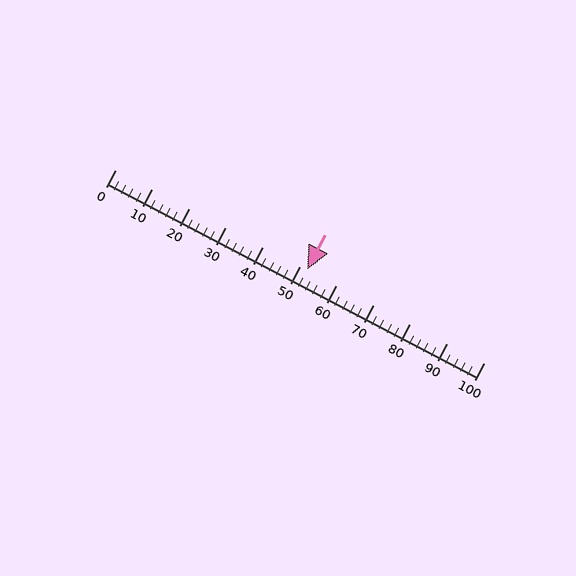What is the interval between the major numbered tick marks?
The major tick marks are spaced 10 units apart.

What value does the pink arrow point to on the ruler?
The pink arrow points to approximately 52.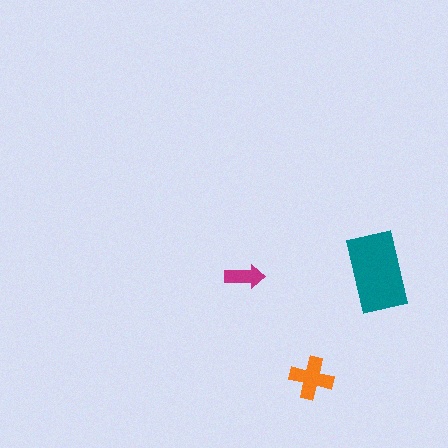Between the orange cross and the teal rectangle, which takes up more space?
The teal rectangle.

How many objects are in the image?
There are 3 objects in the image.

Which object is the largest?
The teal rectangle.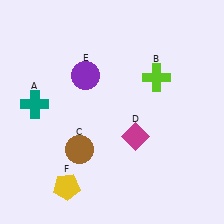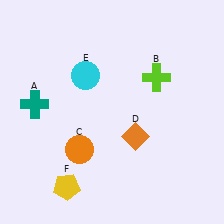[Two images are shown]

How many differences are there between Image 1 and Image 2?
There are 3 differences between the two images.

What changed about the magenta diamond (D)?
In Image 1, D is magenta. In Image 2, it changed to orange.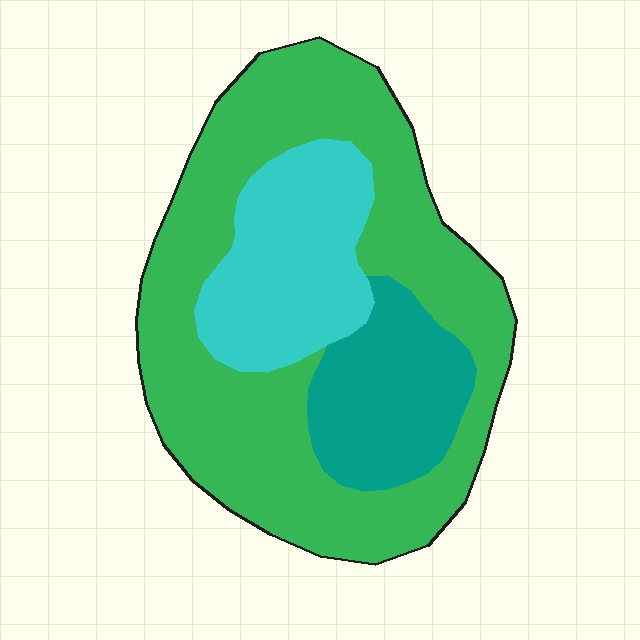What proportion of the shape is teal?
Teal takes up between a sixth and a third of the shape.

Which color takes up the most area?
Green, at roughly 60%.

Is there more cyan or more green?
Green.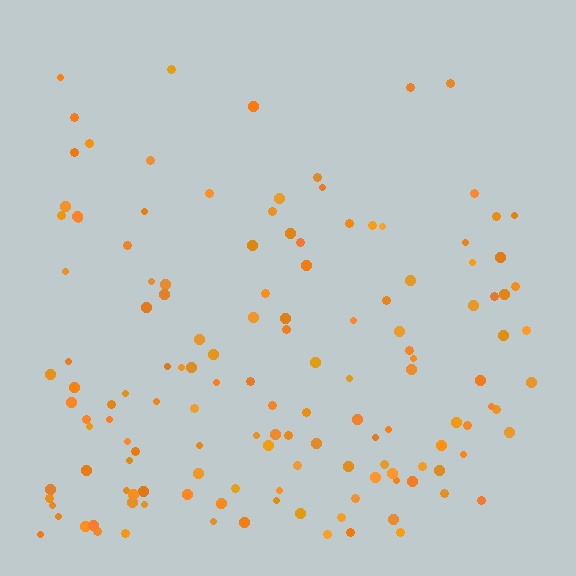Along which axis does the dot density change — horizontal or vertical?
Vertical.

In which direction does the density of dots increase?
From top to bottom, with the bottom side densest.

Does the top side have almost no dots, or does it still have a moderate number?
Still a moderate number, just noticeably fewer than the bottom.